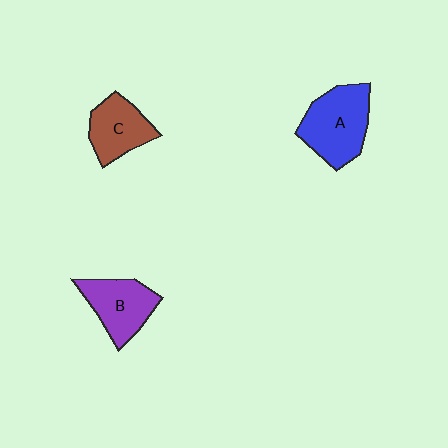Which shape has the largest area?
Shape A (blue).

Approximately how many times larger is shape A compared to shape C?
Approximately 1.4 times.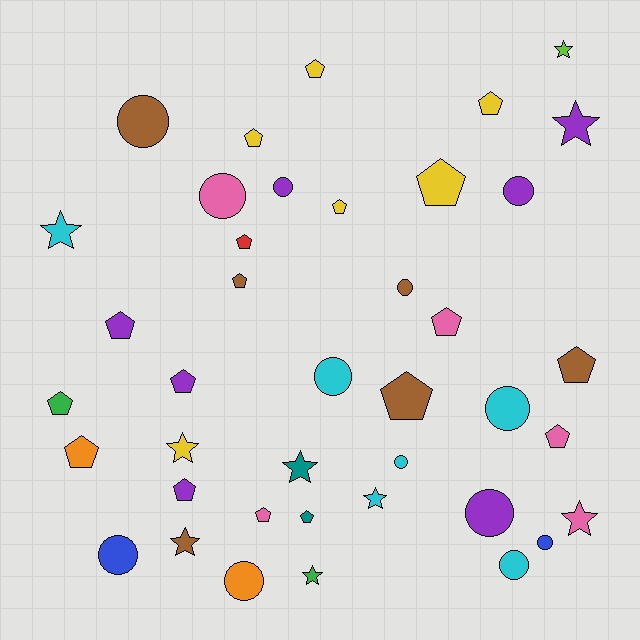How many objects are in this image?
There are 40 objects.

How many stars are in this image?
There are 9 stars.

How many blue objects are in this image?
There are 2 blue objects.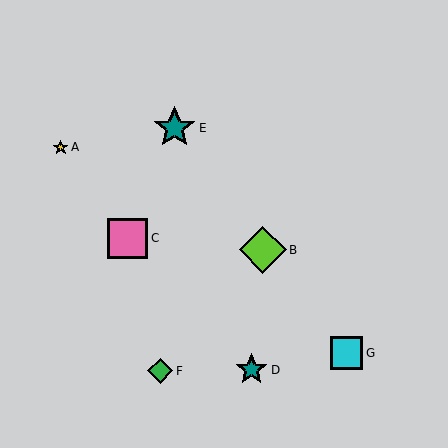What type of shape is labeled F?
Shape F is a green diamond.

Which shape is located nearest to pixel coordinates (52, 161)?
The yellow star (labeled A) at (61, 147) is nearest to that location.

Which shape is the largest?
The lime diamond (labeled B) is the largest.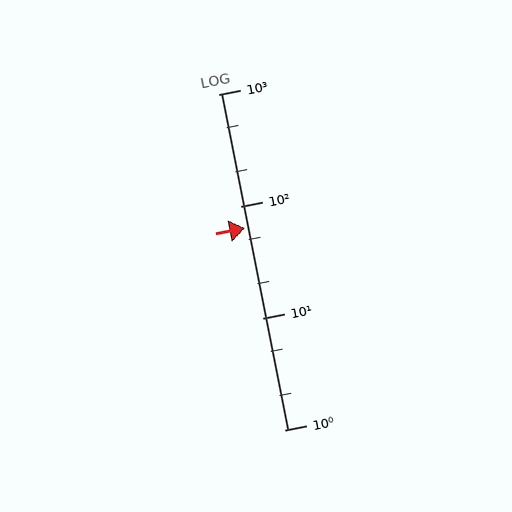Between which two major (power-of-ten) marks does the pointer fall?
The pointer is between 10 and 100.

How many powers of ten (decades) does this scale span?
The scale spans 3 decades, from 1 to 1000.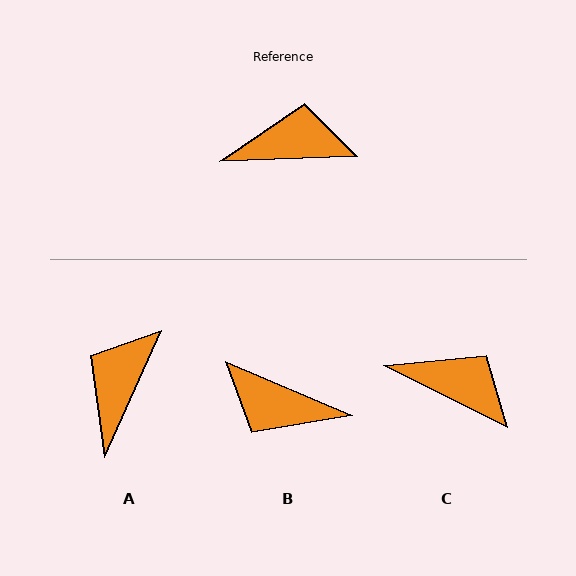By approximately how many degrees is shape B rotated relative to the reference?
Approximately 155 degrees counter-clockwise.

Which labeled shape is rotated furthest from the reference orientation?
B, about 155 degrees away.